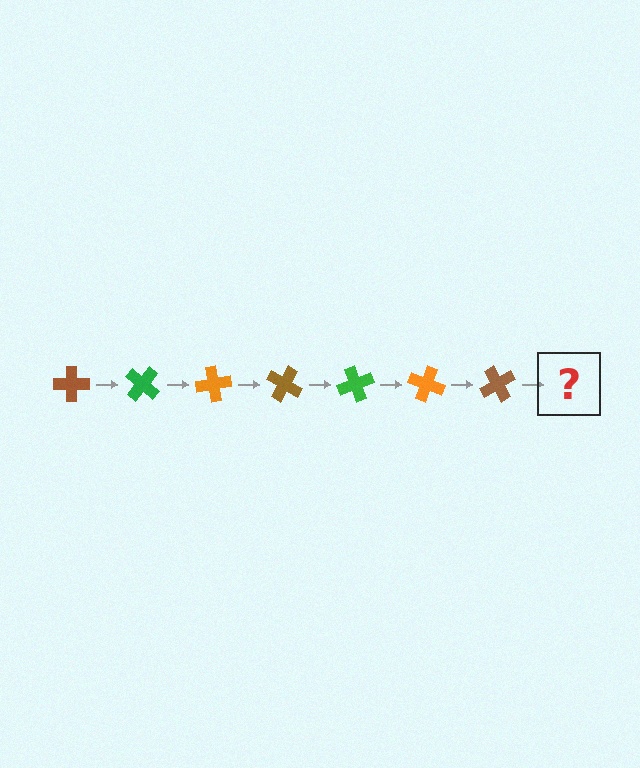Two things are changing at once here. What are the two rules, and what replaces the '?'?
The two rules are that it rotates 40 degrees each step and the color cycles through brown, green, and orange. The '?' should be a green cross, rotated 280 degrees from the start.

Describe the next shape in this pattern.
It should be a green cross, rotated 280 degrees from the start.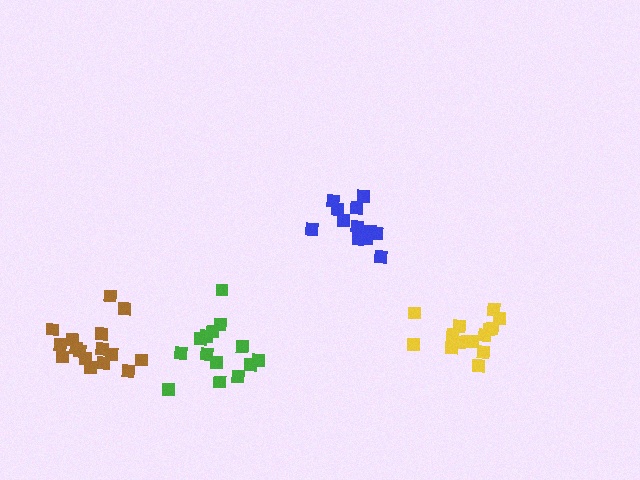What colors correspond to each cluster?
The clusters are colored: blue, green, yellow, brown.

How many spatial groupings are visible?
There are 4 spatial groupings.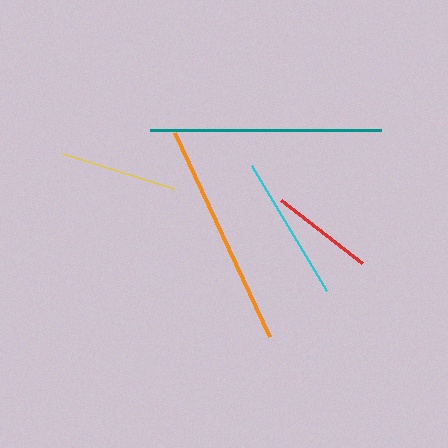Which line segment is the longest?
The teal line is the longest at approximately 232 pixels.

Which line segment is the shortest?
The red line is the shortest at approximately 102 pixels.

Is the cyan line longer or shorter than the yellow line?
The cyan line is longer than the yellow line.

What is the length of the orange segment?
The orange segment is approximately 225 pixels long.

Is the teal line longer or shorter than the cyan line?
The teal line is longer than the cyan line.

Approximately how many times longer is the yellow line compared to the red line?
The yellow line is approximately 1.1 times the length of the red line.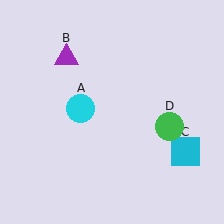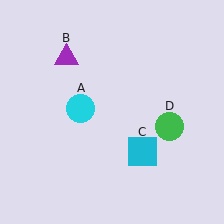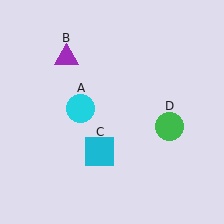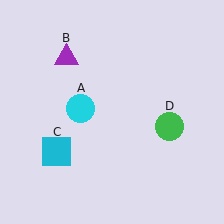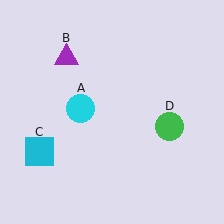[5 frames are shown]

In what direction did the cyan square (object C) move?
The cyan square (object C) moved left.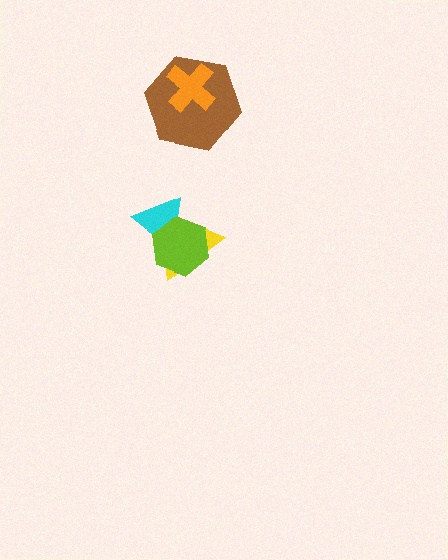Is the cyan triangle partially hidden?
Yes, it is partially covered by another shape.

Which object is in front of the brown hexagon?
The orange cross is in front of the brown hexagon.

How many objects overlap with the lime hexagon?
2 objects overlap with the lime hexagon.